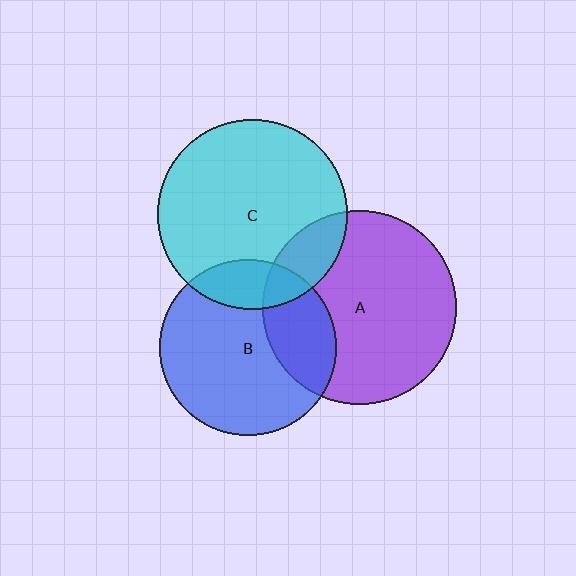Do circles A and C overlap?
Yes.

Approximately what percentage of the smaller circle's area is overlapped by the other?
Approximately 15%.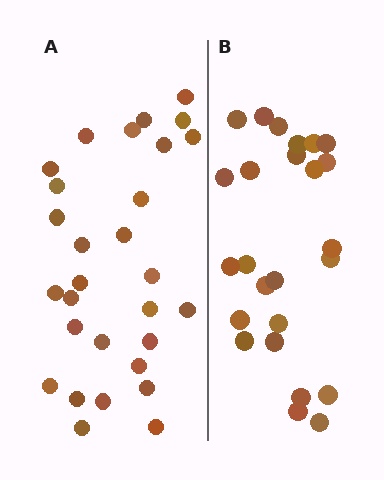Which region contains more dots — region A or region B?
Region A (the left region) has more dots.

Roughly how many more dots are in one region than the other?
Region A has about 4 more dots than region B.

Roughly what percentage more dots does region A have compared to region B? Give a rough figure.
About 15% more.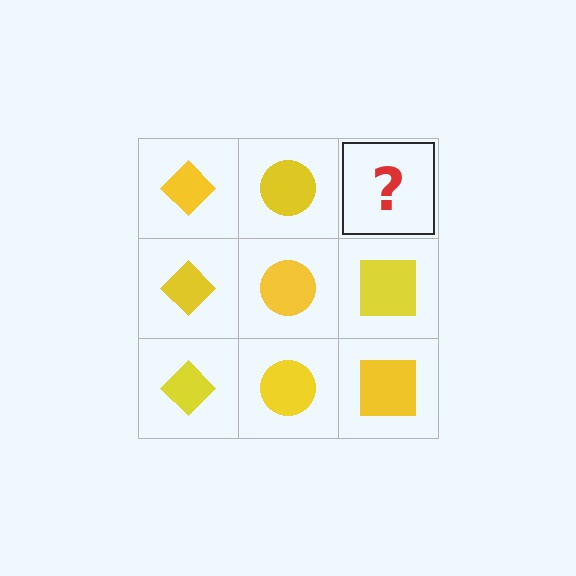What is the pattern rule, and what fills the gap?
The rule is that each column has a consistent shape. The gap should be filled with a yellow square.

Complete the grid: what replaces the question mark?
The question mark should be replaced with a yellow square.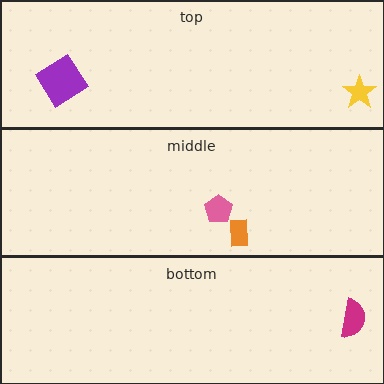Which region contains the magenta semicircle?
The bottom region.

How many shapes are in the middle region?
2.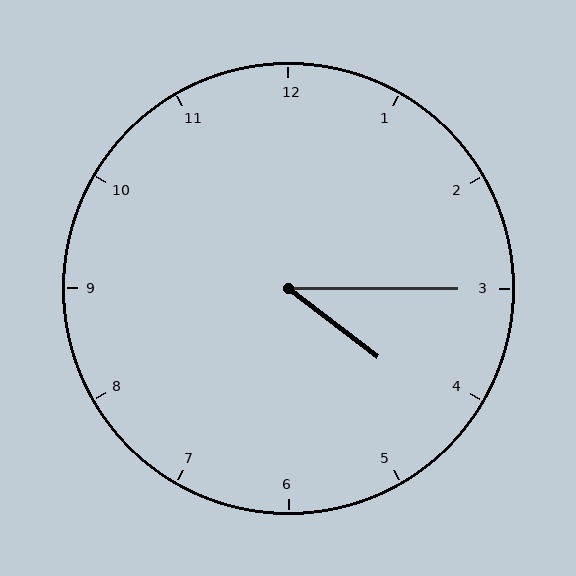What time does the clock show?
4:15.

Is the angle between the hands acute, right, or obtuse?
It is acute.